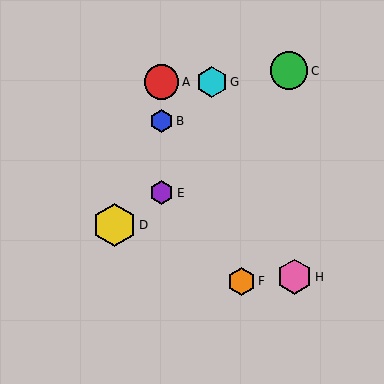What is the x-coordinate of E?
Object E is at x≈162.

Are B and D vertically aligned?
No, B is at x≈162 and D is at x≈115.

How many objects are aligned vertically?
3 objects (A, B, E) are aligned vertically.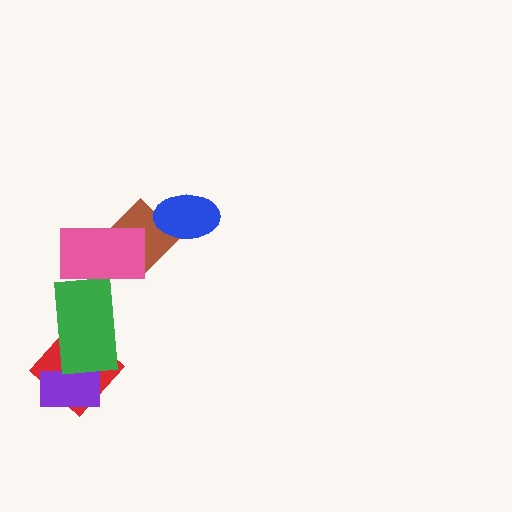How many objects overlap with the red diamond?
2 objects overlap with the red diamond.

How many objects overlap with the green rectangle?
3 objects overlap with the green rectangle.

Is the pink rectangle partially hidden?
No, no other shape covers it.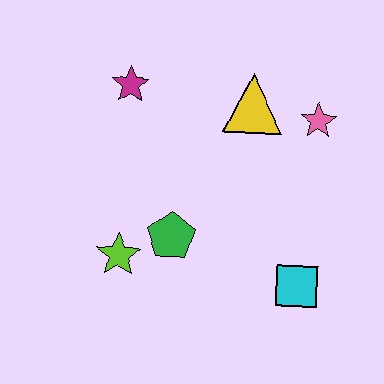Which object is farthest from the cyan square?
The magenta star is farthest from the cyan square.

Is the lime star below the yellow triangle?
Yes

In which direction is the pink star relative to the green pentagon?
The pink star is to the right of the green pentagon.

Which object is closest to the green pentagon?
The lime star is closest to the green pentagon.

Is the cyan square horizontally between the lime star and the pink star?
Yes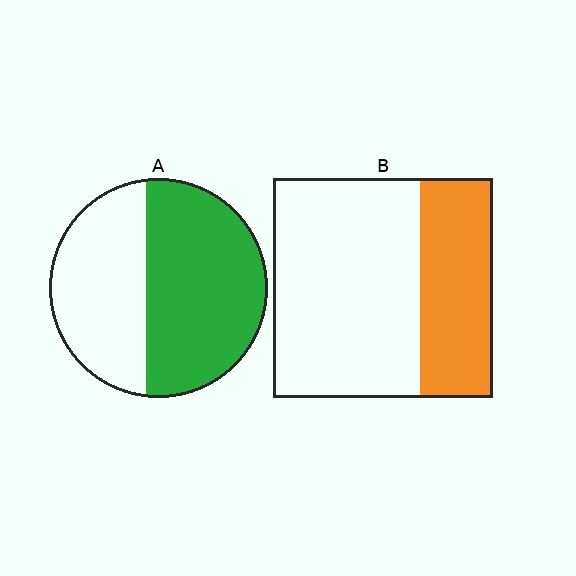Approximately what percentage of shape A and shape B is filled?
A is approximately 55% and B is approximately 35%.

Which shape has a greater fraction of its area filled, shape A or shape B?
Shape A.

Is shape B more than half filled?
No.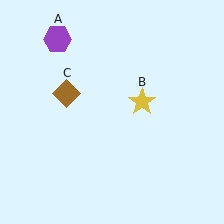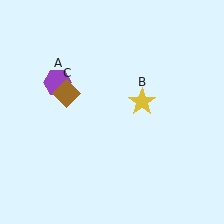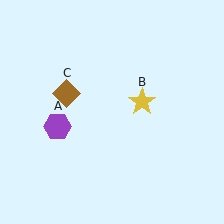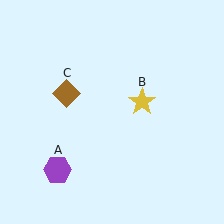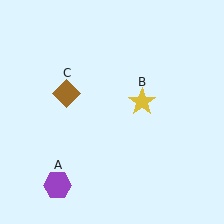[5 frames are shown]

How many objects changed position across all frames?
1 object changed position: purple hexagon (object A).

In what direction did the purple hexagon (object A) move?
The purple hexagon (object A) moved down.